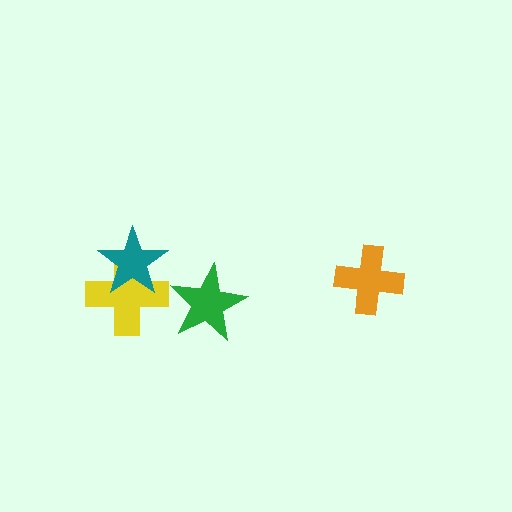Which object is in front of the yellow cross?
The teal star is in front of the yellow cross.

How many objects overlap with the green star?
0 objects overlap with the green star.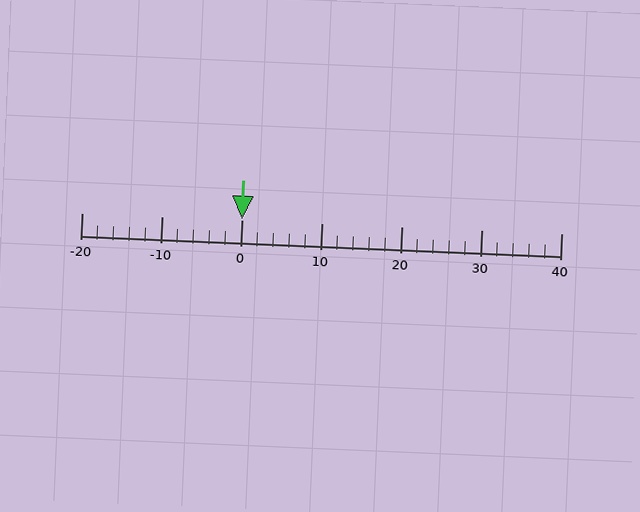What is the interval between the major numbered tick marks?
The major tick marks are spaced 10 units apart.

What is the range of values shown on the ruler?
The ruler shows values from -20 to 40.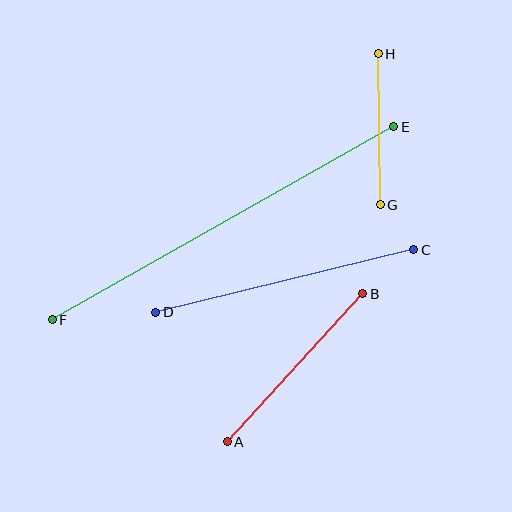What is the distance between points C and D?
The distance is approximately 265 pixels.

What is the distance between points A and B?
The distance is approximately 201 pixels.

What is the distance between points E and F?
The distance is approximately 393 pixels.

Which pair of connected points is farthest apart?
Points E and F are farthest apart.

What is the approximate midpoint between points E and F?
The midpoint is at approximately (223, 223) pixels.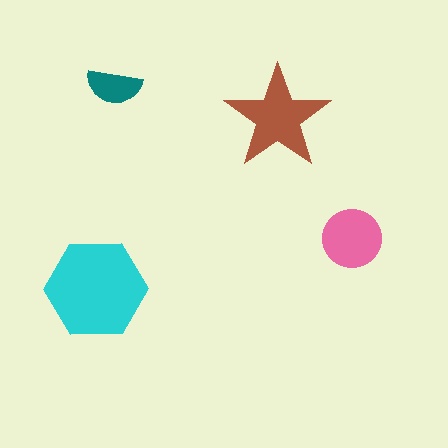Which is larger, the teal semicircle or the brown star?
The brown star.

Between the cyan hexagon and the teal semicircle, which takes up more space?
The cyan hexagon.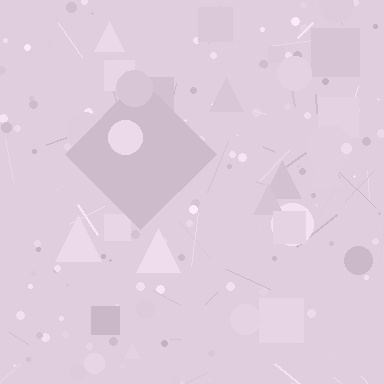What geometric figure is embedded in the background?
A diamond is embedded in the background.